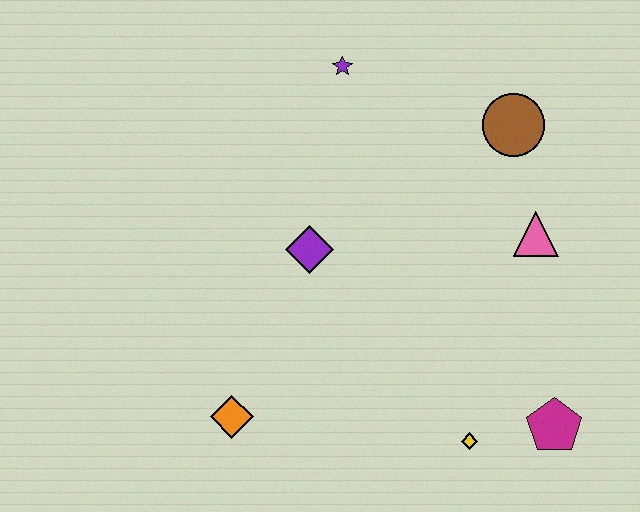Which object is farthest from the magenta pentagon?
The purple star is farthest from the magenta pentagon.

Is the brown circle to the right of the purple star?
Yes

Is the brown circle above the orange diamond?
Yes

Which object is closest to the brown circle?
The pink triangle is closest to the brown circle.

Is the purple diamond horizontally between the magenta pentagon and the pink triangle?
No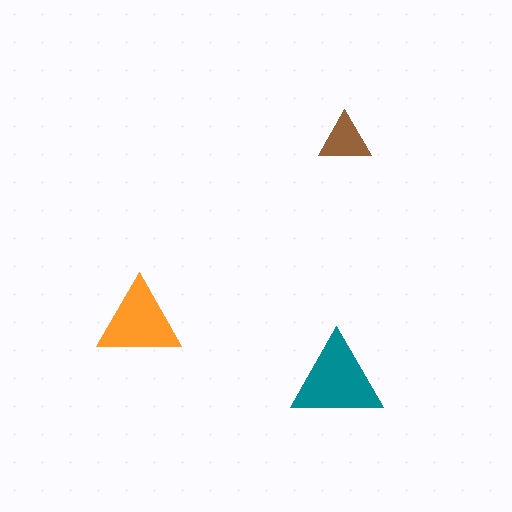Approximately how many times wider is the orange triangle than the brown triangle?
About 1.5 times wider.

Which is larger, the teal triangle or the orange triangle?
The teal one.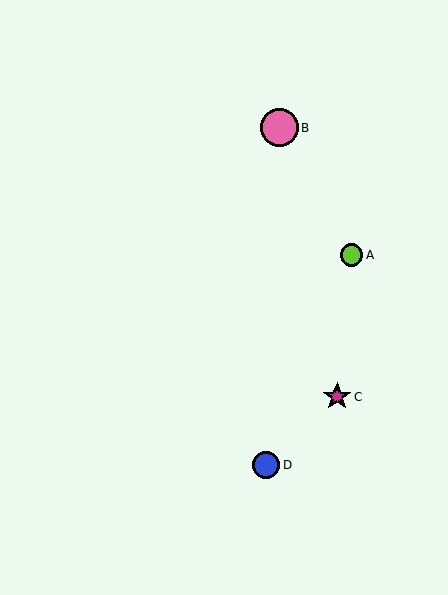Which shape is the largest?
The pink circle (labeled B) is the largest.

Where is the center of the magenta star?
The center of the magenta star is at (337, 397).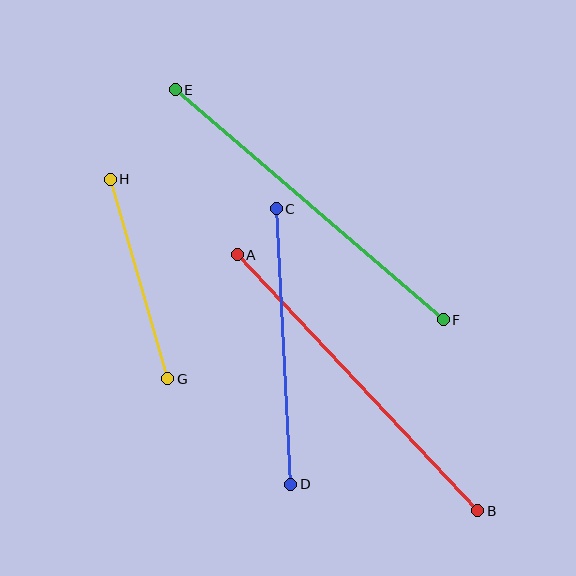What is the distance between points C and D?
The distance is approximately 276 pixels.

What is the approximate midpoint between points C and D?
The midpoint is at approximately (284, 346) pixels.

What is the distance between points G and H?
The distance is approximately 208 pixels.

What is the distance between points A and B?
The distance is approximately 351 pixels.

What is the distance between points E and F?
The distance is approximately 353 pixels.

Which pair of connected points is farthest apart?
Points E and F are farthest apart.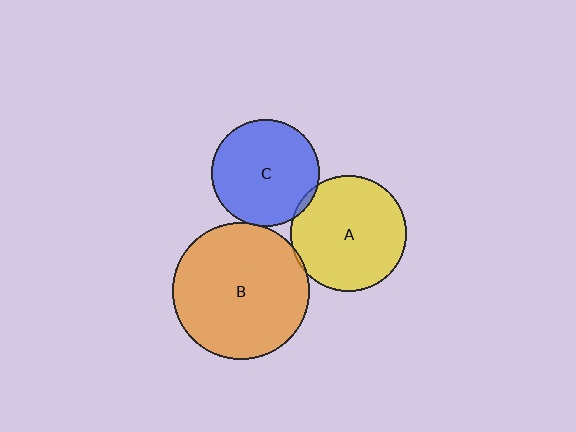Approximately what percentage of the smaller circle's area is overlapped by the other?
Approximately 5%.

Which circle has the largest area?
Circle B (orange).